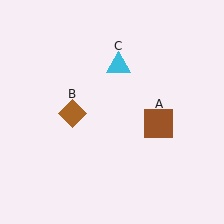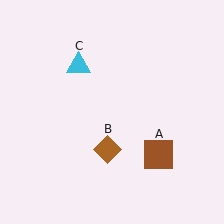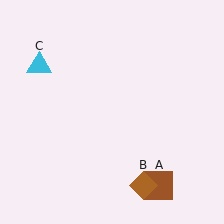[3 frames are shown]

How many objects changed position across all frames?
3 objects changed position: brown square (object A), brown diamond (object B), cyan triangle (object C).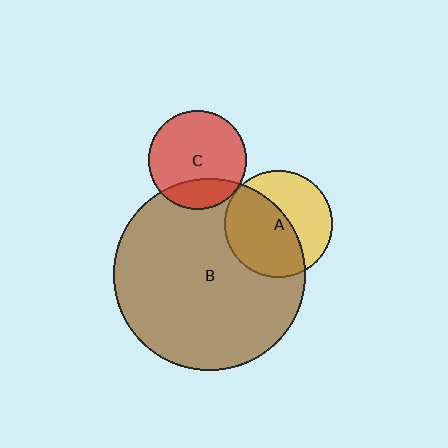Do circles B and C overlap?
Yes.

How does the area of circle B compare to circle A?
Approximately 3.2 times.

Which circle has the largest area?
Circle B (brown).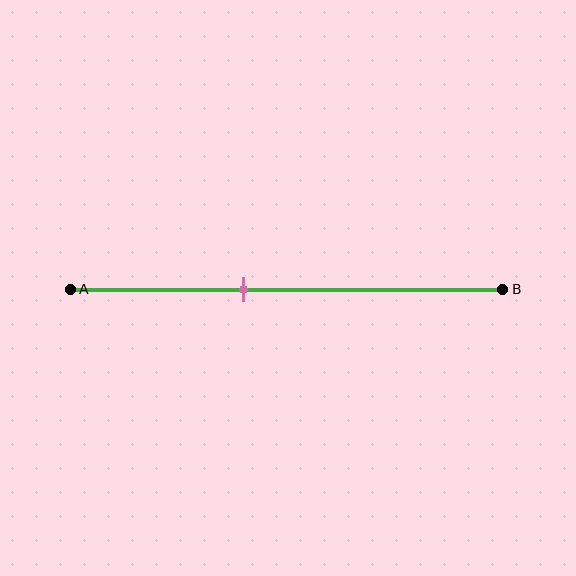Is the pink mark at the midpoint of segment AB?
No, the mark is at about 40% from A, not at the 50% midpoint.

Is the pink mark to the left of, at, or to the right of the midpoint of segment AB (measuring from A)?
The pink mark is to the left of the midpoint of segment AB.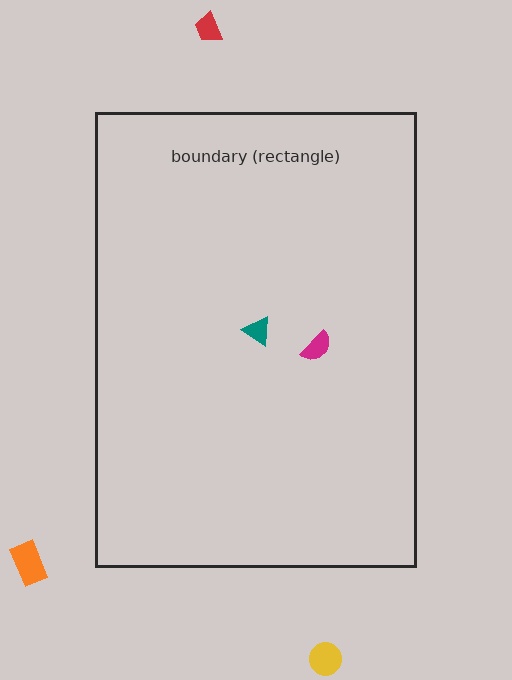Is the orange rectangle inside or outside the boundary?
Outside.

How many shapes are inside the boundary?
2 inside, 3 outside.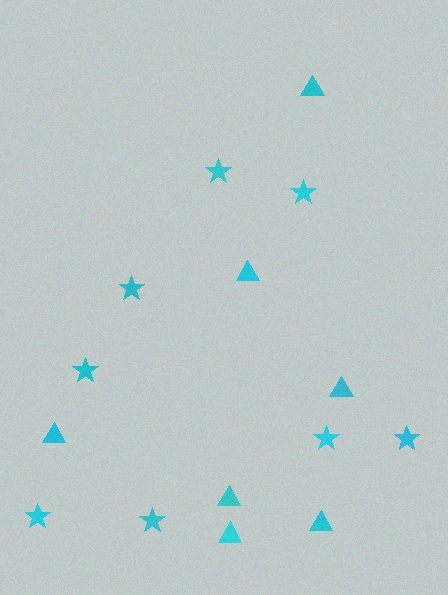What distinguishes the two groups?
There are 2 groups: one group of stars (8) and one group of triangles (7).